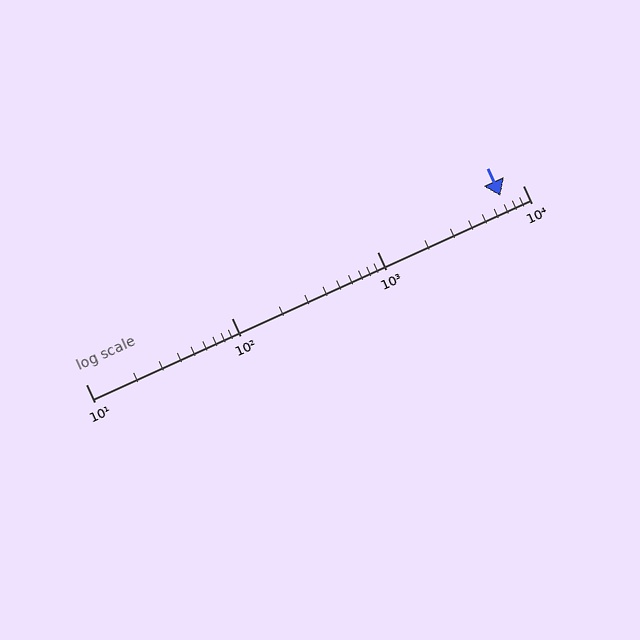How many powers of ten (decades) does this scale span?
The scale spans 3 decades, from 10 to 10000.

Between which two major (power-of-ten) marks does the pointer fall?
The pointer is between 1000 and 10000.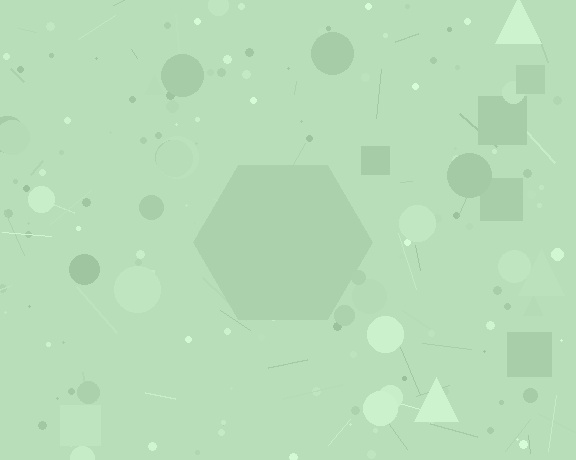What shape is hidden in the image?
A hexagon is hidden in the image.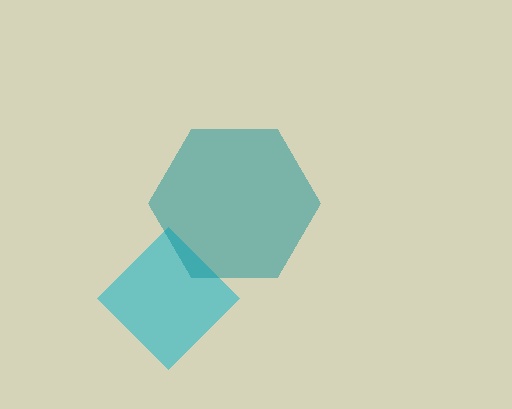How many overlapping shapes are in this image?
There are 2 overlapping shapes in the image.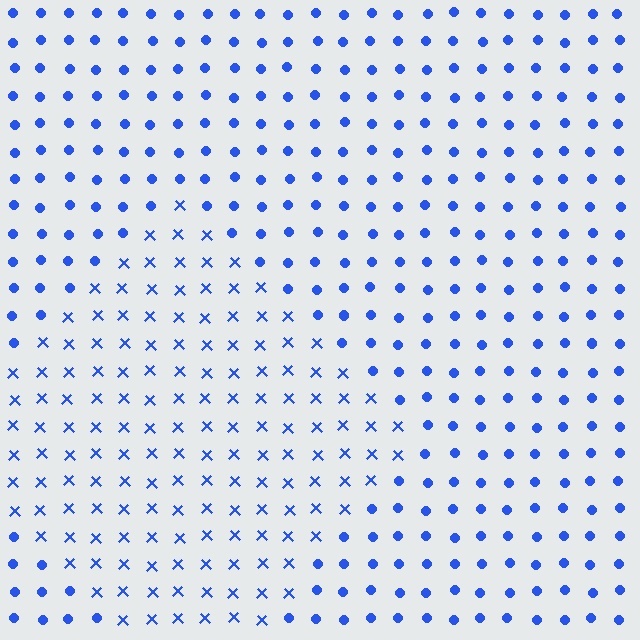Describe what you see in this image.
The image is filled with small blue elements arranged in a uniform grid. A diamond-shaped region contains X marks, while the surrounding area contains circles. The boundary is defined purely by the change in element shape.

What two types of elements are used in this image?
The image uses X marks inside the diamond region and circles outside it.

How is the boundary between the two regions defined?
The boundary is defined by a change in element shape: X marks inside vs. circles outside. All elements share the same color and spacing.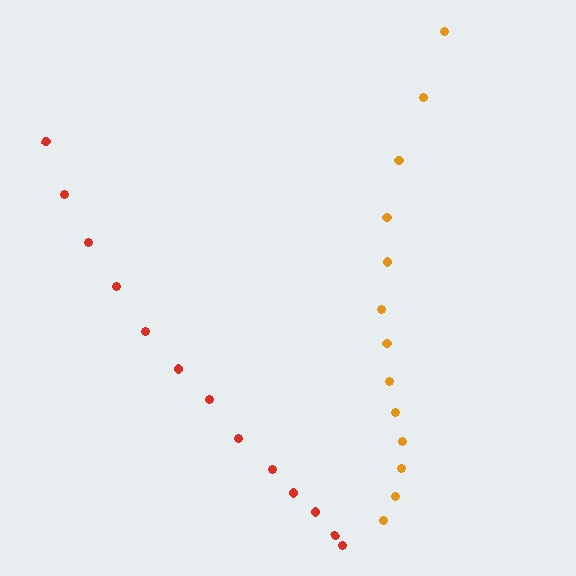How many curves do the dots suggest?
There are 2 distinct paths.